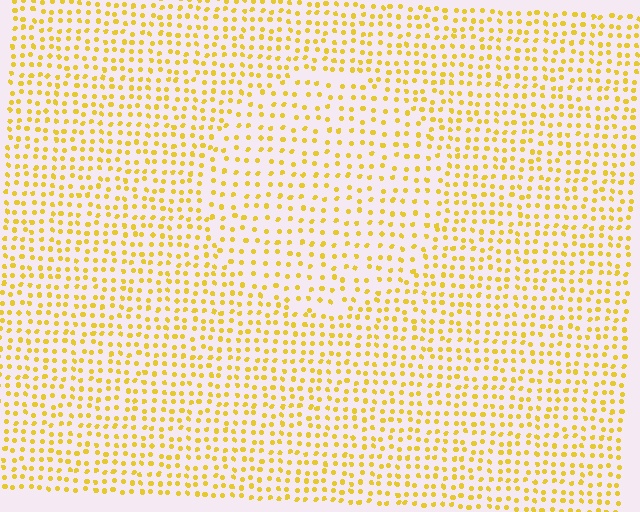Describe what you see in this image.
The image contains small yellow elements arranged at two different densities. A circle-shaped region is visible where the elements are less densely packed than the surrounding area.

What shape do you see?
I see a circle.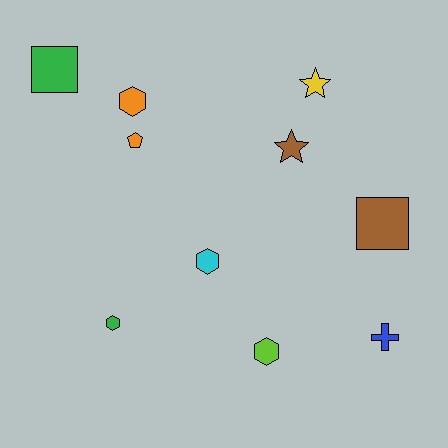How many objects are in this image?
There are 10 objects.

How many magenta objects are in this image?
There are no magenta objects.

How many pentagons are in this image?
There is 1 pentagon.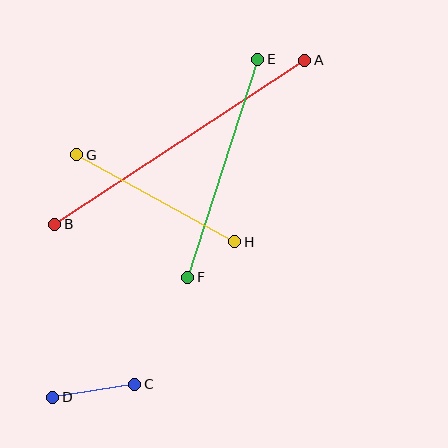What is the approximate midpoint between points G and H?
The midpoint is at approximately (156, 198) pixels.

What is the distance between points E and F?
The distance is approximately 229 pixels.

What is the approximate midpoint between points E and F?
The midpoint is at approximately (223, 168) pixels.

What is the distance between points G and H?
The distance is approximately 180 pixels.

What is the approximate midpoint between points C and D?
The midpoint is at approximately (94, 391) pixels.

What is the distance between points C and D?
The distance is approximately 83 pixels.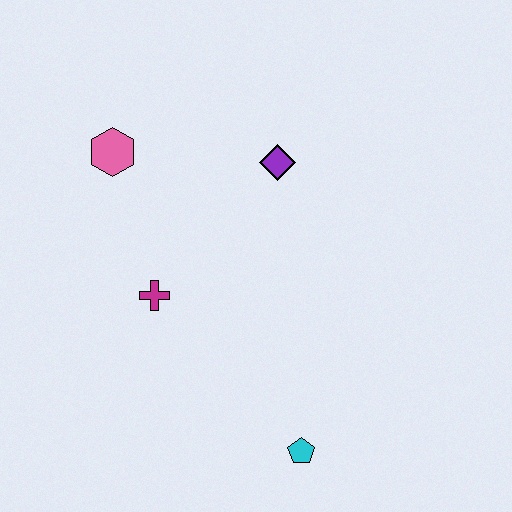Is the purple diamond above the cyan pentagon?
Yes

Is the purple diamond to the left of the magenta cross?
No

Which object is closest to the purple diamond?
The pink hexagon is closest to the purple diamond.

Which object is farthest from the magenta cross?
The cyan pentagon is farthest from the magenta cross.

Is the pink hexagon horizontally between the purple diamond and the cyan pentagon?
No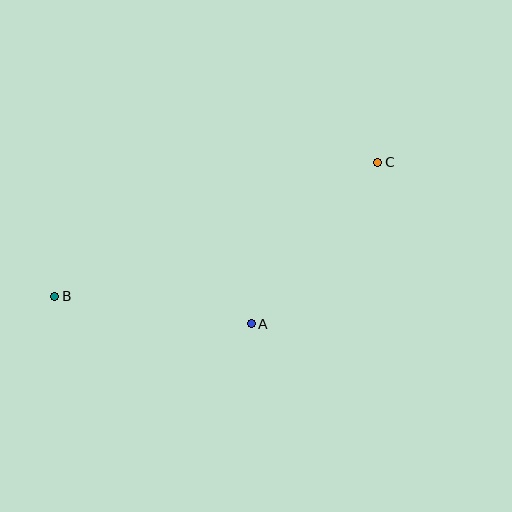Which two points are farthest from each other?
Points B and C are farthest from each other.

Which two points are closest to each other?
Points A and B are closest to each other.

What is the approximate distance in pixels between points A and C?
The distance between A and C is approximately 205 pixels.